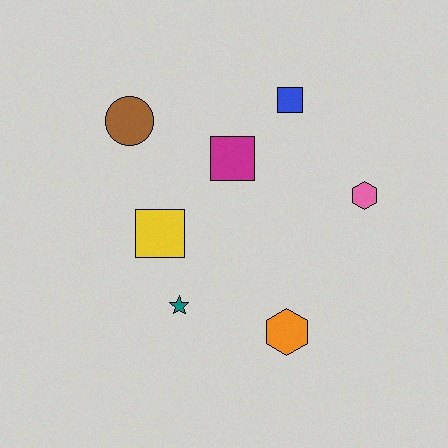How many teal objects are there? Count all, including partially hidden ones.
There is 1 teal object.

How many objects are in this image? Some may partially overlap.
There are 7 objects.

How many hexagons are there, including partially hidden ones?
There are 2 hexagons.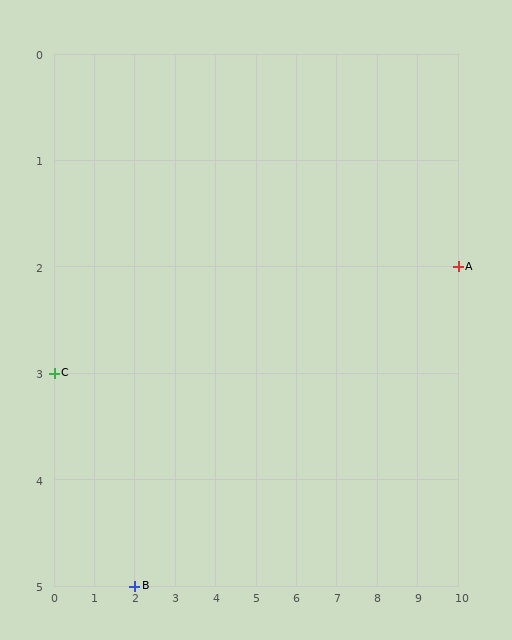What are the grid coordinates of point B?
Point B is at grid coordinates (2, 5).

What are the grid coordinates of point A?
Point A is at grid coordinates (10, 2).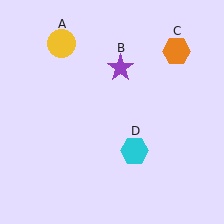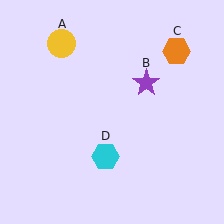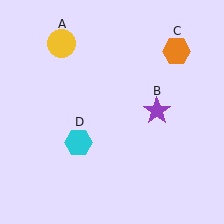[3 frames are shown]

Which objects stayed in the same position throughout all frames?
Yellow circle (object A) and orange hexagon (object C) remained stationary.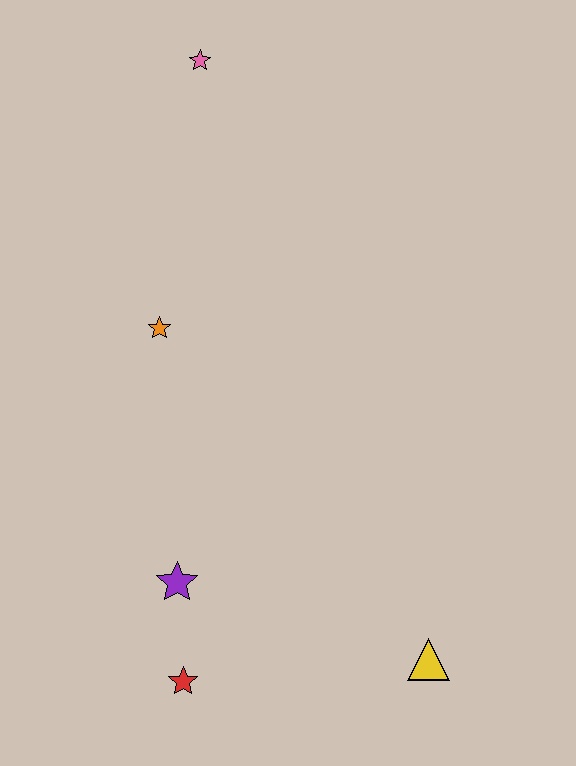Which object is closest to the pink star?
The orange star is closest to the pink star.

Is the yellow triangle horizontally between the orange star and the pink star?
No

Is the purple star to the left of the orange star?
No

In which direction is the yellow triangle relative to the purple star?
The yellow triangle is to the right of the purple star.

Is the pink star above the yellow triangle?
Yes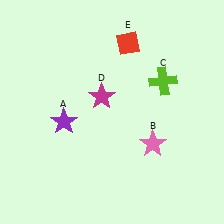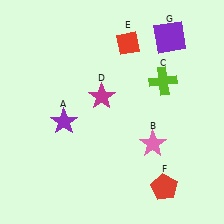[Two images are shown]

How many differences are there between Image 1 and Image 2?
There are 2 differences between the two images.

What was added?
A red pentagon (F), a purple square (G) were added in Image 2.